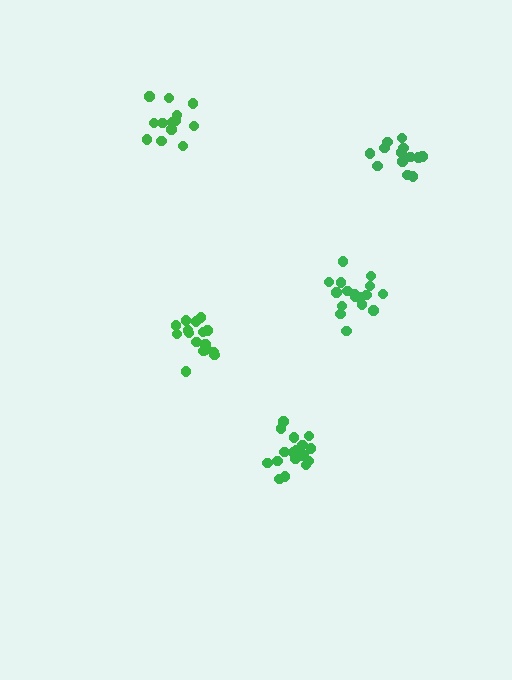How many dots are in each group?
Group 1: 16 dots, Group 2: 13 dots, Group 3: 19 dots, Group 4: 14 dots, Group 5: 17 dots (79 total).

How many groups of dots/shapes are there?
There are 5 groups.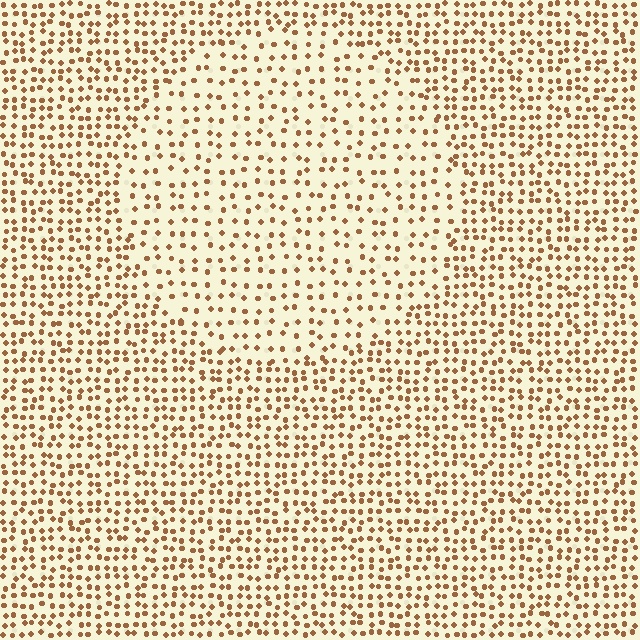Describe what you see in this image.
The image contains small brown elements arranged at two different densities. A circle-shaped region is visible where the elements are less densely packed than the surrounding area.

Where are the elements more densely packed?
The elements are more densely packed outside the circle boundary.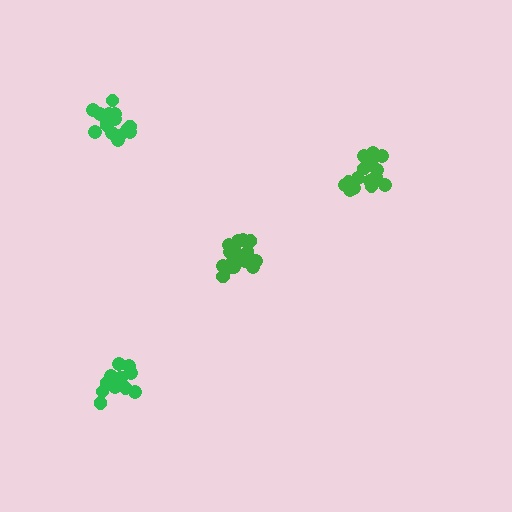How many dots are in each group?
Group 1: 18 dots, Group 2: 17 dots, Group 3: 16 dots, Group 4: 12 dots (63 total).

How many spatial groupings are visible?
There are 4 spatial groupings.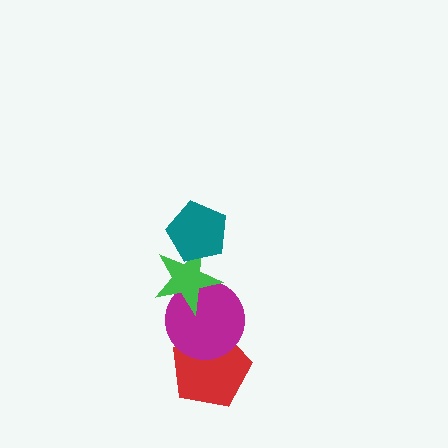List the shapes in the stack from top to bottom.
From top to bottom: the teal pentagon, the green star, the magenta circle, the red pentagon.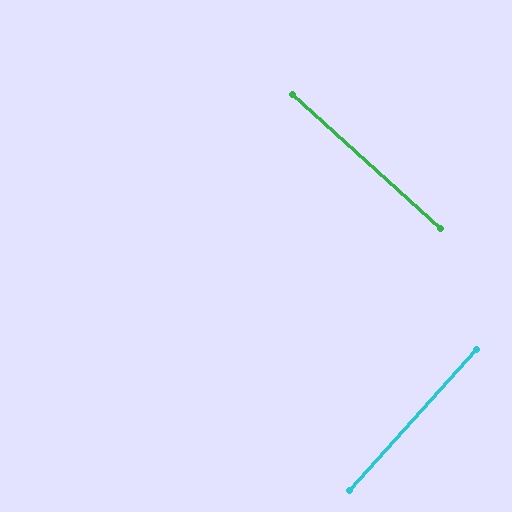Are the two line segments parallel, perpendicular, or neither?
Perpendicular — they meet at approximately 90°.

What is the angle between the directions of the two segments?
Approximately 90 degrees.